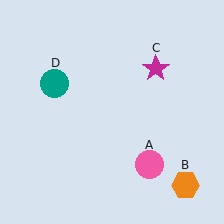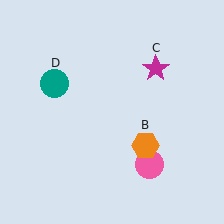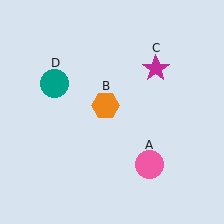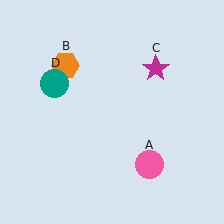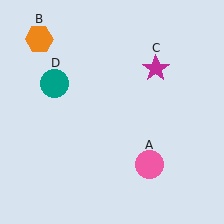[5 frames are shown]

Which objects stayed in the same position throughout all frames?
Pink circle (object A) and magenta star (object C) and teal circle (object D) remained stationary.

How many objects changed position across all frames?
1 object changed position: orange hexagon (object B).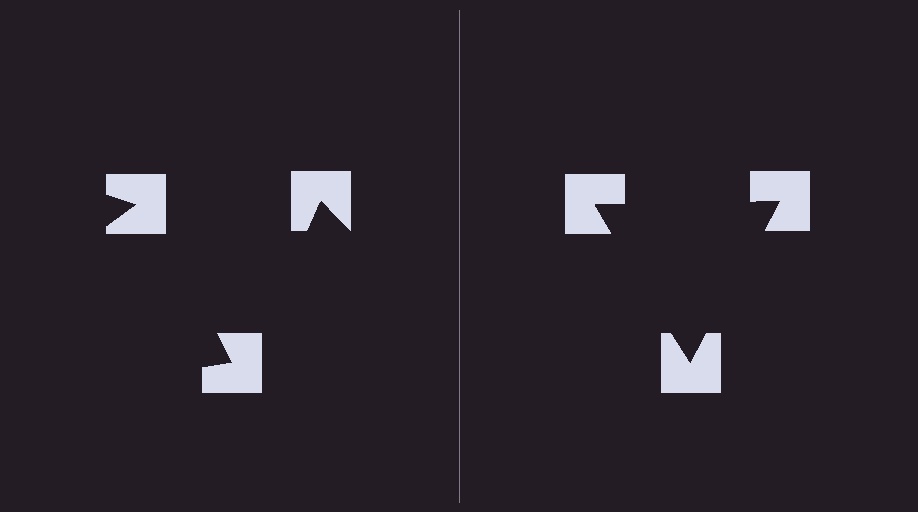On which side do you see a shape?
An illusory triangle appears on the right side. On the left side the wedge cuts are rotated, so no coherent shape forms.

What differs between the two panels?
The notched squares are positioned identically on both sides; only the wedge orientations differ. On the right they align to a triangle; on the left they are misaligned.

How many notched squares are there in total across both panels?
6 — 3 on each side.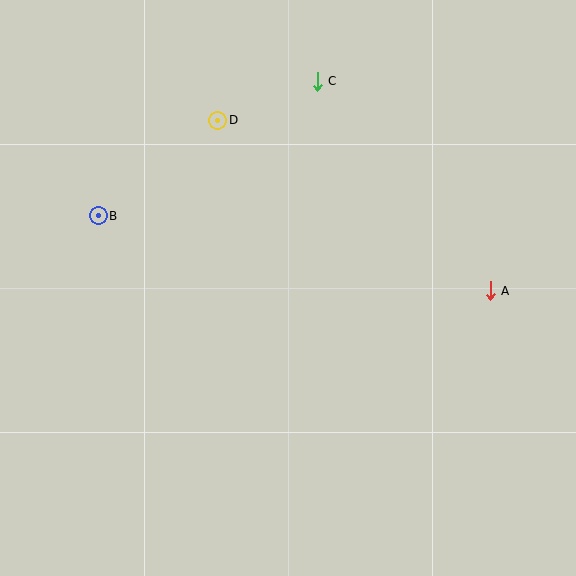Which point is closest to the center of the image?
Point D at (218, 120) is closest to the center.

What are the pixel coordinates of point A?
Point A is at (490, 291).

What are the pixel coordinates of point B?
Point B is at (98, 216).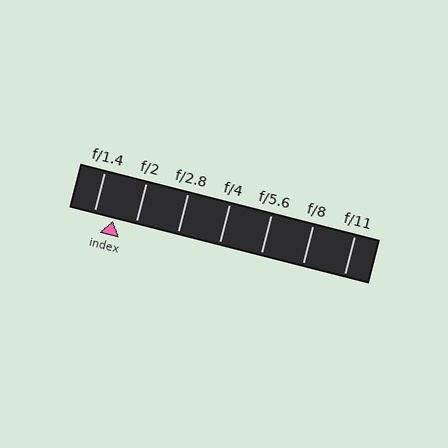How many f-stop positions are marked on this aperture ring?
There are 7 f-stop positions marked.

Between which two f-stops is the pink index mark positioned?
The index mark is between f/1.4 and f/2.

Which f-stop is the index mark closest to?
The index mark is closest to f/1.4.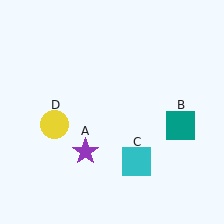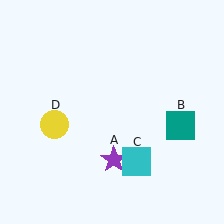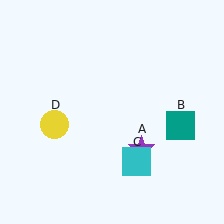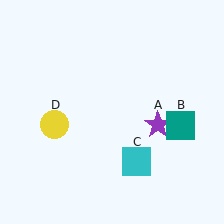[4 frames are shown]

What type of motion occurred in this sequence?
The purple star (object A) rotated counterclockwise around the center of the scene.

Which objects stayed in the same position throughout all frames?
Teal square (object B) and cyan square (object C) and yellow circle (object D) remained stationary.